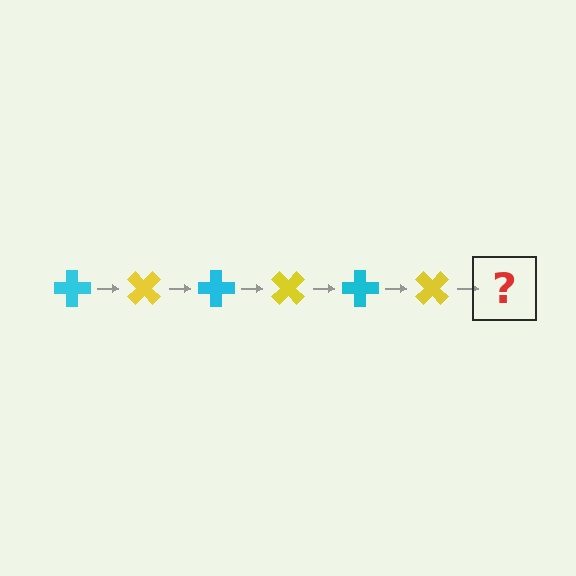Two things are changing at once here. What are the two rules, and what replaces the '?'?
The two rules are that it rotates 45 degrees each step and the color cycles through cyan and yellow. The '?' should be a cyan cross, rotated 270 degrees from the start.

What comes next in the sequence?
The next element should be a cyan cross, rotated 270 degrees from the start.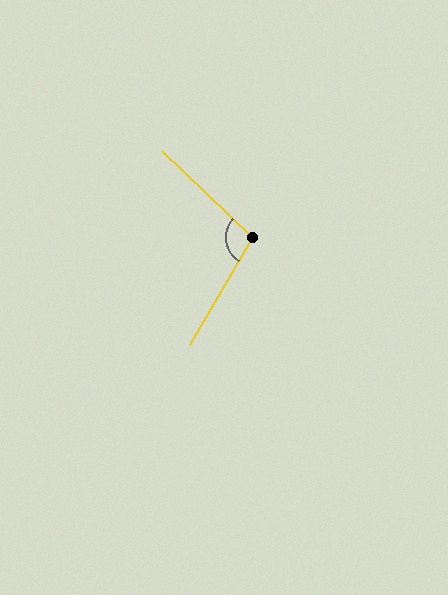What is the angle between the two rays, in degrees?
Approximately 103 degrees.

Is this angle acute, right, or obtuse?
It is obtuse.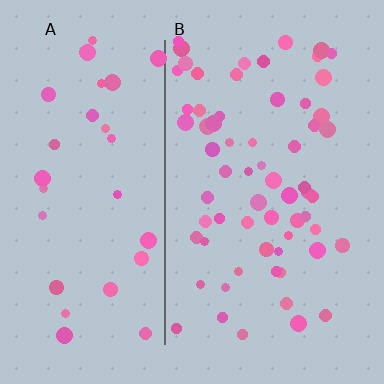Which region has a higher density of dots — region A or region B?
B (the right).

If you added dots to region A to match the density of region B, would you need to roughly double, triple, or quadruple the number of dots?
Approximately double.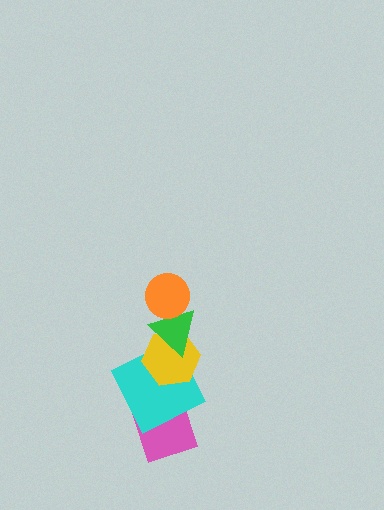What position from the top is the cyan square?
The cyan square is 4th from the top.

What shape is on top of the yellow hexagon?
The green triangle is on top of the yellow hexagon.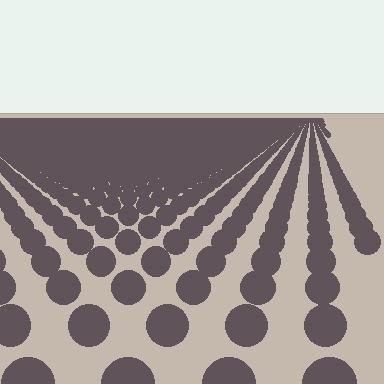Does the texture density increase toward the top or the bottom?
Density increases toward the top.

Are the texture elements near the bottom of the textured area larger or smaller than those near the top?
Larger. Near the bottom, elements are closer to the viewer and appear at a bigger on-screen size.